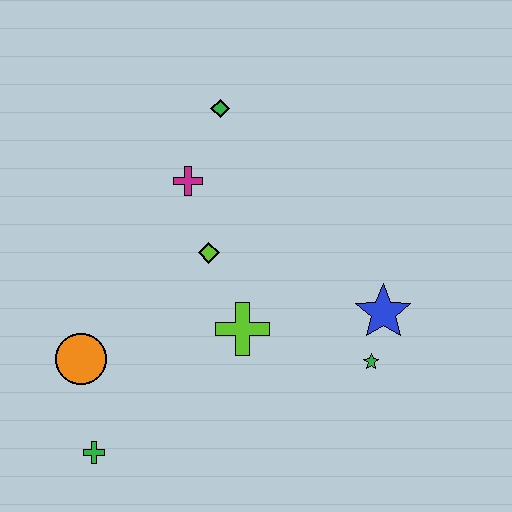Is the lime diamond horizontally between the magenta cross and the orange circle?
No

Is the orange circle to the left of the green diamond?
Yes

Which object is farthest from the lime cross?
The green diamond is farthest from the lime cross.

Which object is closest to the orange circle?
The green cross is closest to the orange circle.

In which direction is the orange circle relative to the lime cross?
The orange circle is to the left of the lime cross.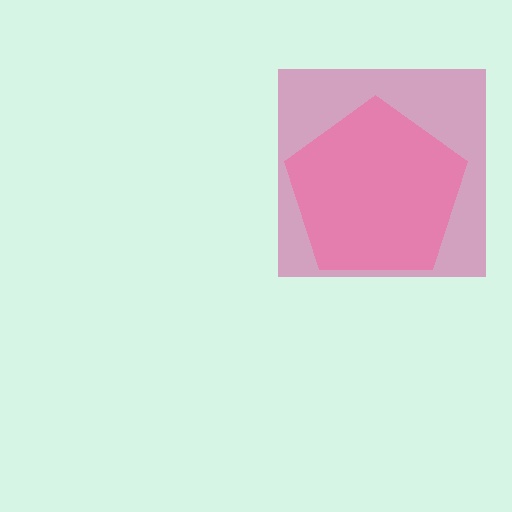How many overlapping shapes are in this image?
There are 2 overlapping shapes in the image.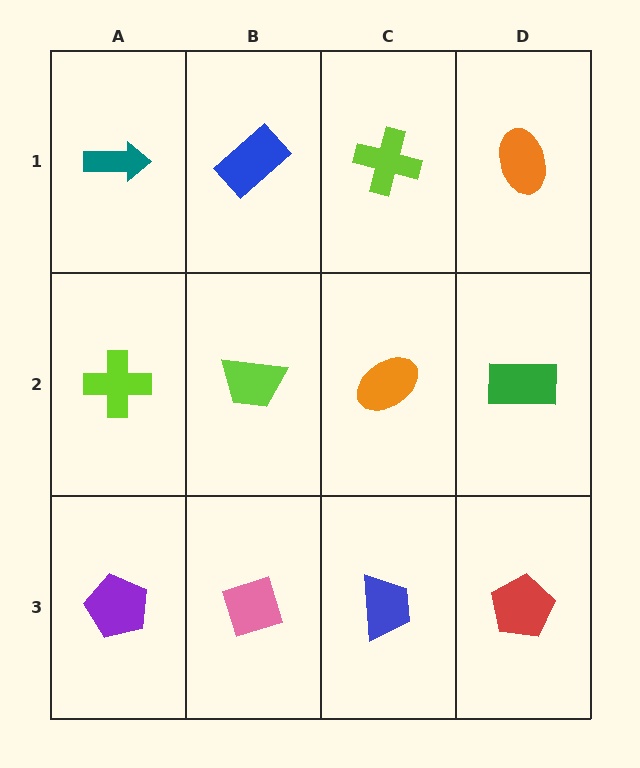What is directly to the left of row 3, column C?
A pink diamond.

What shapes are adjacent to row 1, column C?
An orange ellipse (row 2, column C), a blue rectangle (row 1, column B), an orange ellipse (row 1, column D).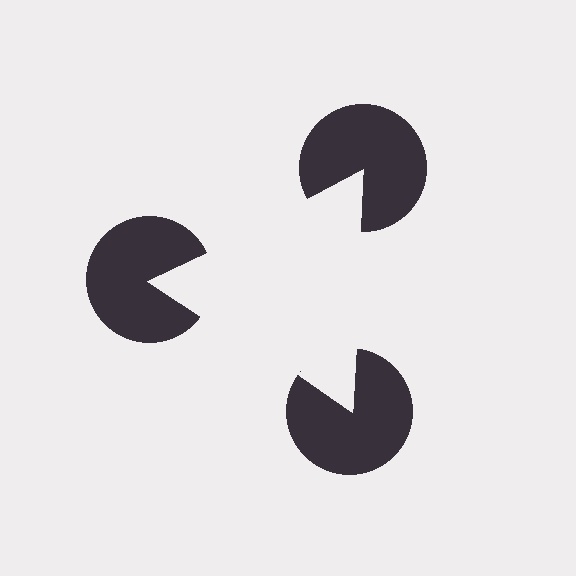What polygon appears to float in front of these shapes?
An illusory triangle — its edges are inferred from the aligned wedge cuts in the pac-man discs, not physically drawn.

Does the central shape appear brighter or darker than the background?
It typically appears slightly brighter than the background, even though no actual brightness change is drawn.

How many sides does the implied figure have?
3 sides.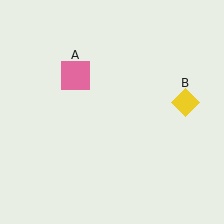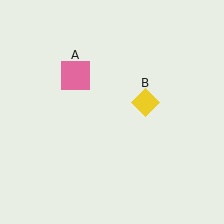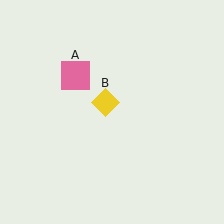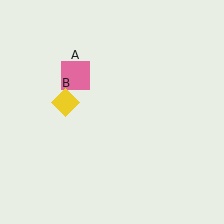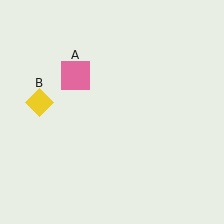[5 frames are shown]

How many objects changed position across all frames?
1 object changed position: yellow diamond (object B).